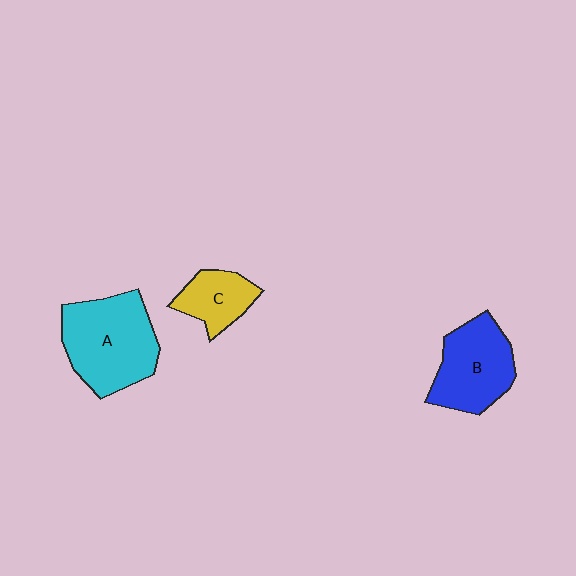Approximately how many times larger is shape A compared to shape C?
Approximately 2.1 times.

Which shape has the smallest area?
Shape C (yellow).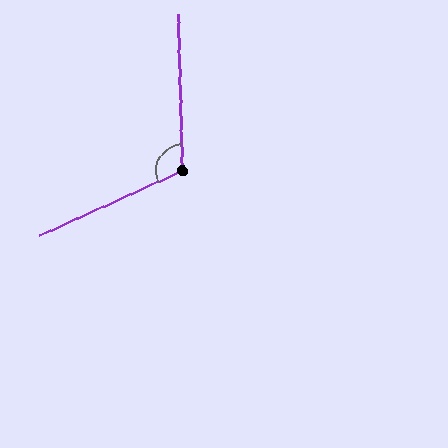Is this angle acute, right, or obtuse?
It is obtuse.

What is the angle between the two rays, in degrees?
Approximately 112 degrees.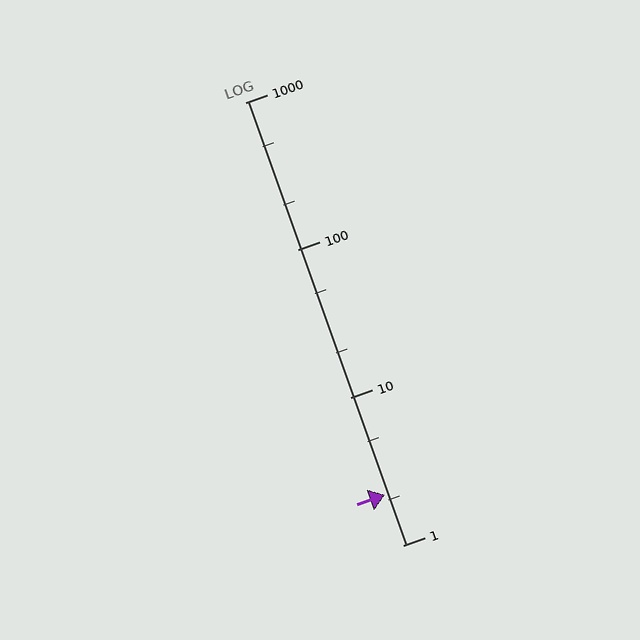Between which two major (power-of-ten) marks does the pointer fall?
The pointer is between 1 and 10.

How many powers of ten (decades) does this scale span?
The scale spans 3 decades, from 1 to 1000.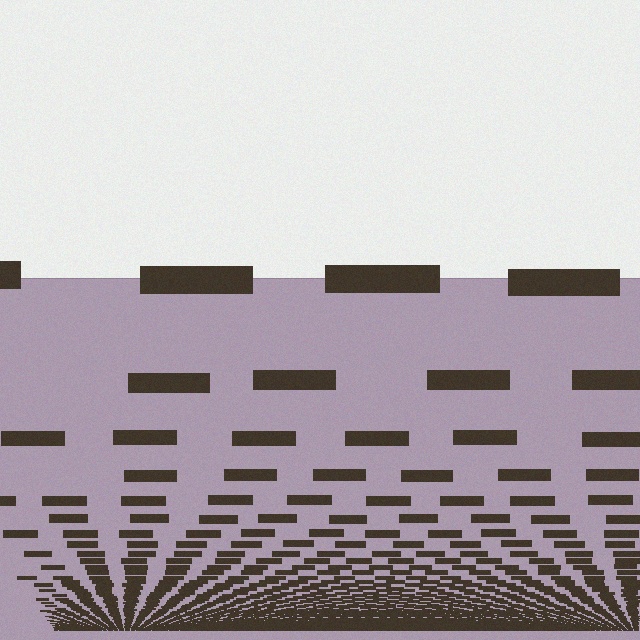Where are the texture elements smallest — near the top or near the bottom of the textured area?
Near the bottom.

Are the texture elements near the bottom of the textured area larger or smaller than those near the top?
Smaller. The gradient is inverted — elements near the bottom are smaller and denser.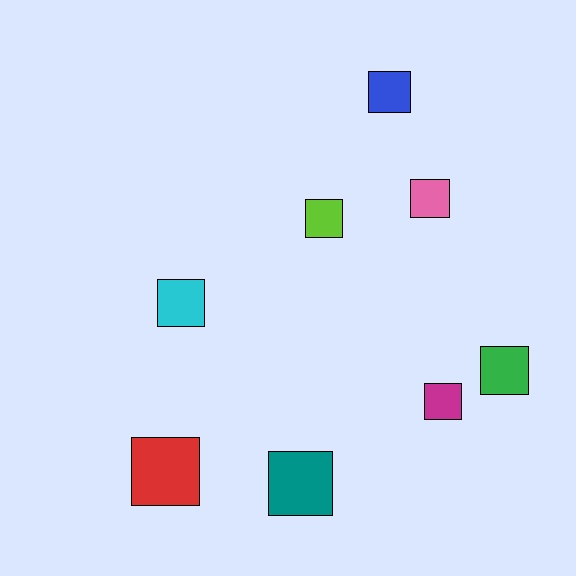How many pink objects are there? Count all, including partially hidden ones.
There is 1 pink object.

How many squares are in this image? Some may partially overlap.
There are 8 squares.